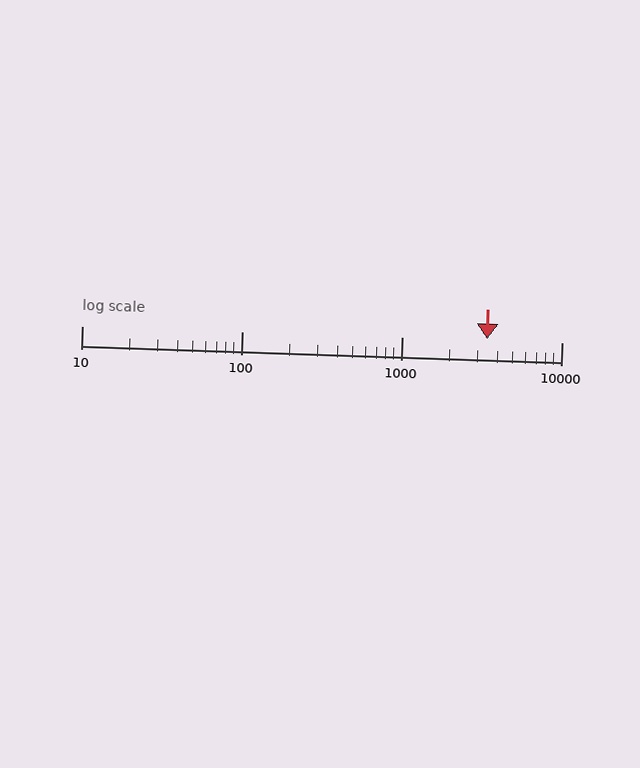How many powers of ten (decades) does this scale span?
The scale spans 3 decades, from 10 to 10000.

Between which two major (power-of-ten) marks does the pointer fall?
The pointer is between 1000 and 10000.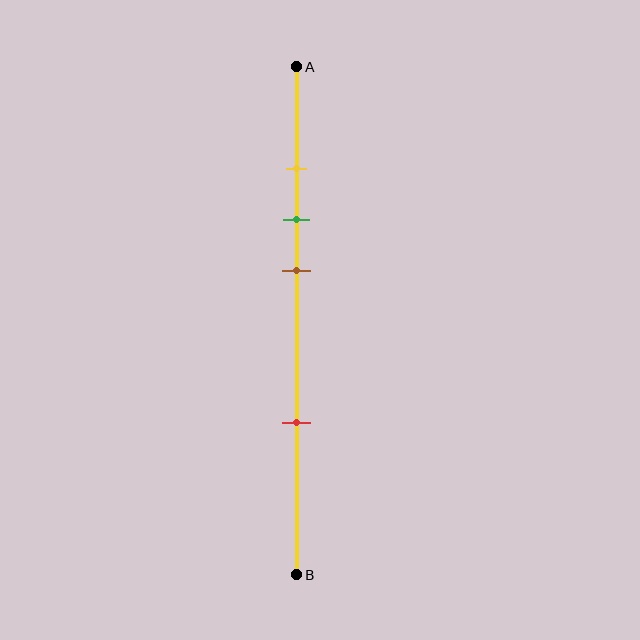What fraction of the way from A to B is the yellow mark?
The yellow mark is approximately 20% (0.2) of the way from A to B.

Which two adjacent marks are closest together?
The yellow and green marks are the closest adjacent pair.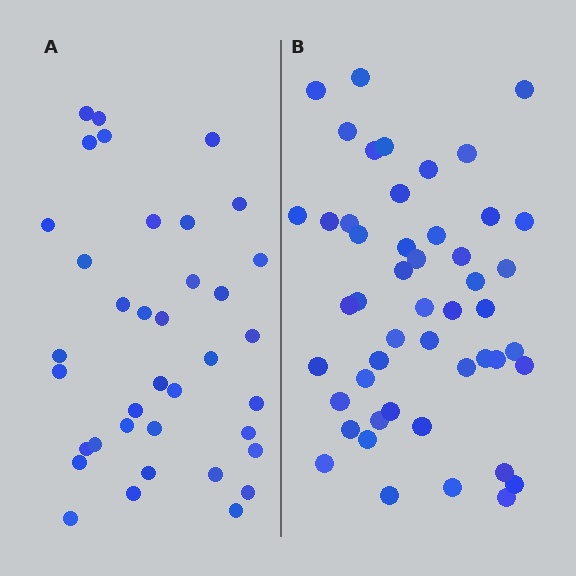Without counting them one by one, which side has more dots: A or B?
Region B (the right region) has more dots.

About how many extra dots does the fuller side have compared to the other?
Region B has roughly 12 or so more dots than region A.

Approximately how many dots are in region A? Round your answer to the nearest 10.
About 40 dots. (The exact count is 37, which rounds to 40.)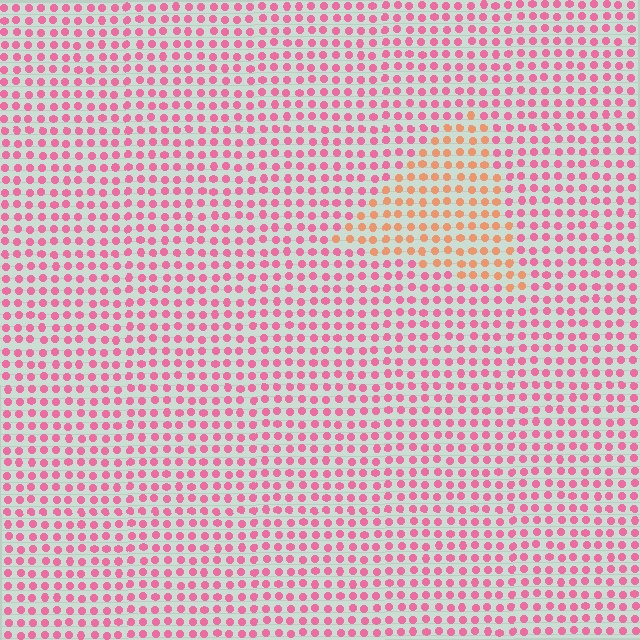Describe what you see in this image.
The image is filled with small pink elements in a uniform arrangement. A triangle-shaped region is visible where the elements are tinted to a slightly different hue, forming a subtle color boundary.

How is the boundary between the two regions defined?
The boundary is defined purely by a slight shift in hue (about 44 degrees). Spacing, size, and orientation are identical on both sides.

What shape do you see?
I see a triangle.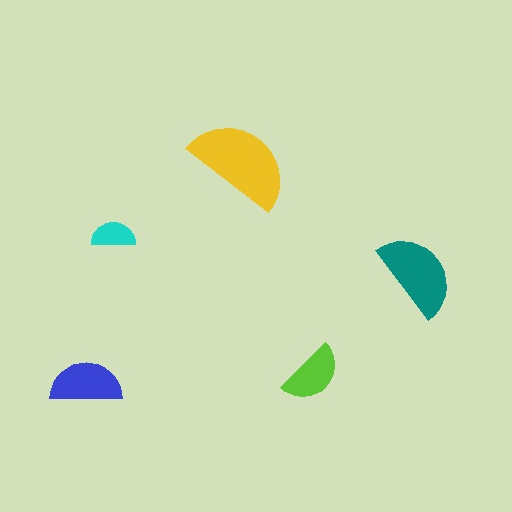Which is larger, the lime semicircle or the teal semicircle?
The teal one.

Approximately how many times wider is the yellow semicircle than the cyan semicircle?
About 2.5 times wider.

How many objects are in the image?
There are 5 objects in the image.